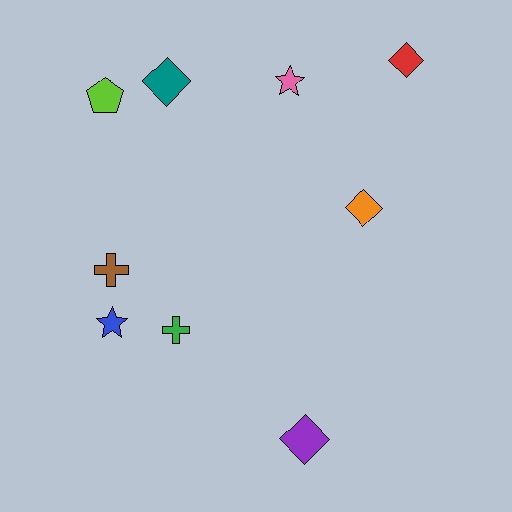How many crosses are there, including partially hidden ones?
There are 2 crosses.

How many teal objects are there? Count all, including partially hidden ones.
There is 1 teal object.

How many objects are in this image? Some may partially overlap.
There are 9 objects.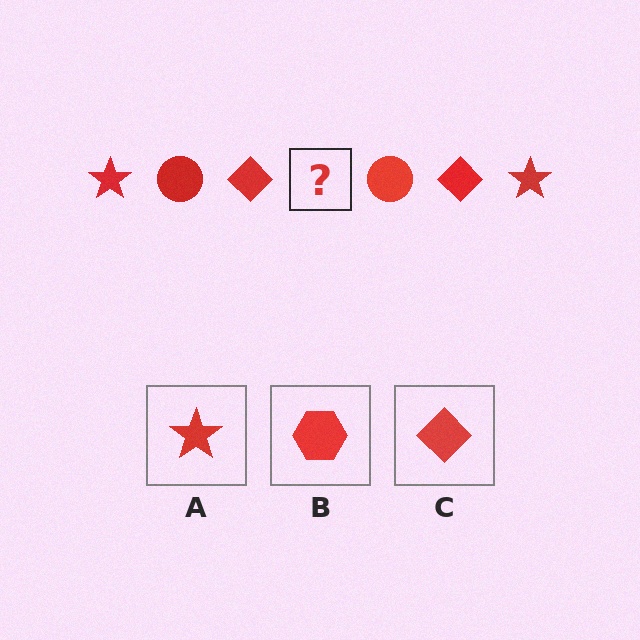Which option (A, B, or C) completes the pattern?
A.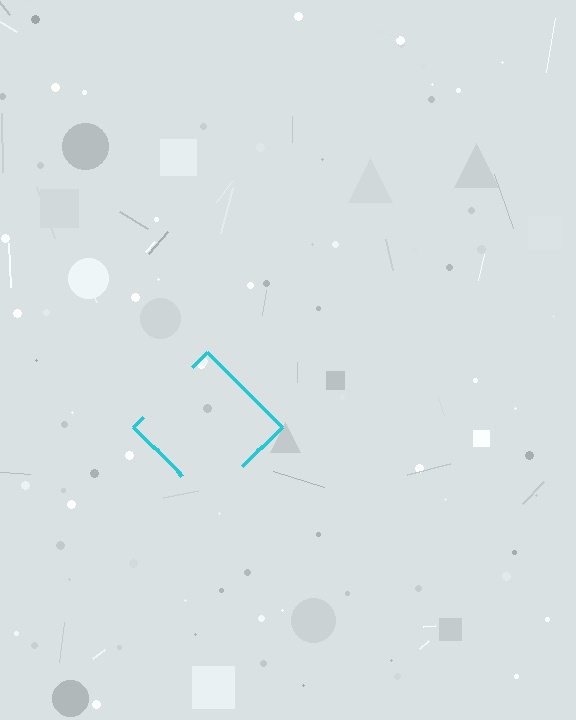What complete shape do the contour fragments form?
The contour fragments form a diamond.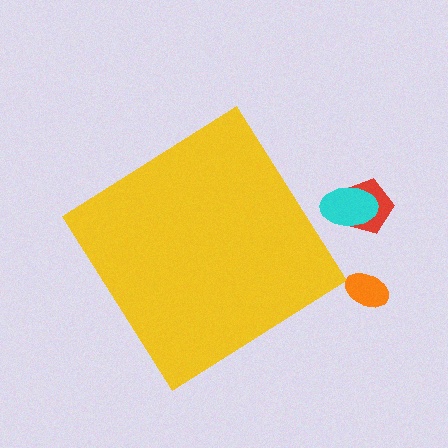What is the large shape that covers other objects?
A yellow diamond.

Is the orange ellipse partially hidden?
No, the orange ellipse is fully visible.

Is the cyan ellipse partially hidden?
No, the cyan ellipse is fully visible.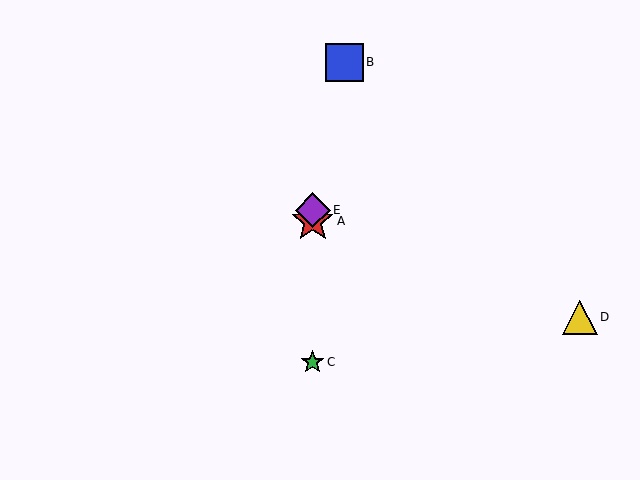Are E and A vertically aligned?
Yes, both are at x≈313.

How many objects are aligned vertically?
3 objects (A, C, E) are aligned vertically.